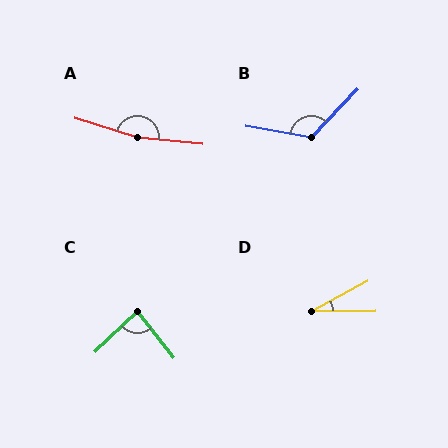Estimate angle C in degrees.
Approximately 86 degrees.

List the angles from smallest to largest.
D (28°), C (86°), B (124°), A (169°).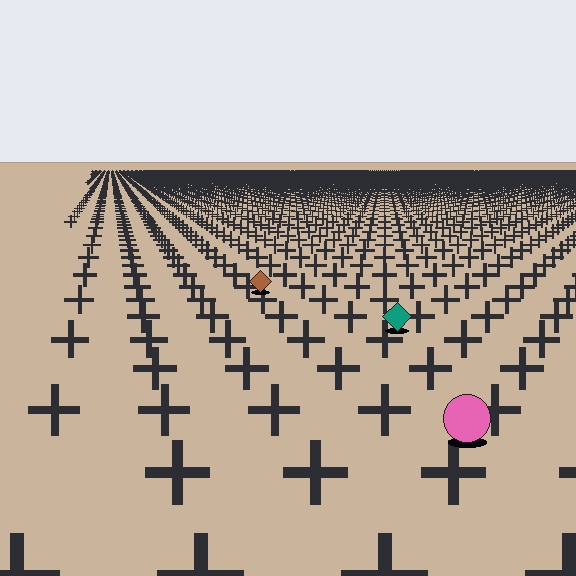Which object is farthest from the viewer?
The brown diamond is farthest from the viewer. It appears smaller and the ground texture around it is denser.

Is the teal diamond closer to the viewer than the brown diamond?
Yes. The teal diamond is closer — you can tell from the texture gradient: the ground texture is coarser near it.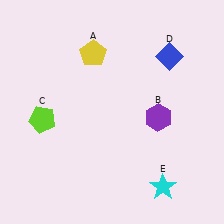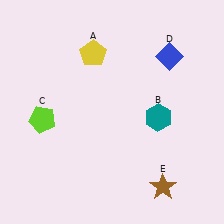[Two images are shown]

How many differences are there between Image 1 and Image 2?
There are 2 differences between the two images.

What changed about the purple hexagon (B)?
In Image 1, B is purple. In Image 2, it changed to teal.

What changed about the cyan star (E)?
In Image 1, E is cyan. In Image 2, it changed to brown.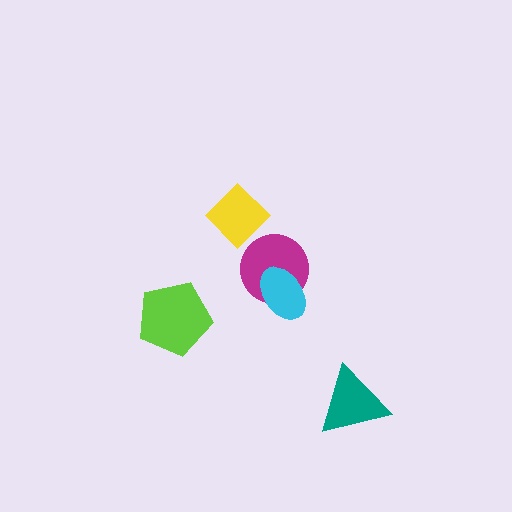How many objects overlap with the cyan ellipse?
1 object overlaps with the cyan ellipse.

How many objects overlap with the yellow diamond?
0 objects overlap with the yellow diamond.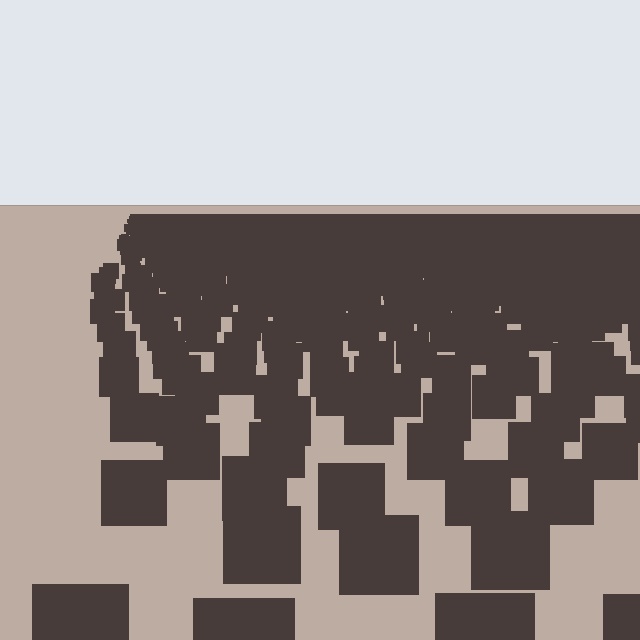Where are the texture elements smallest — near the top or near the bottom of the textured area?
Near the top.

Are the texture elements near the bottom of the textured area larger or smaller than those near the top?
Larger. Near the bottom, elements are closer to the viewer and appear at a bigger on-screen size.